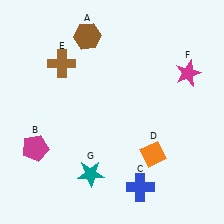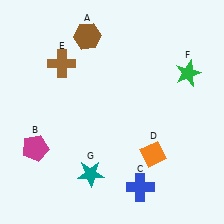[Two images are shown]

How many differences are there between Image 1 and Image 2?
There is 1 difference between the two images.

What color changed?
The star (F) changed from magenta in Image 1 to green in Image 2.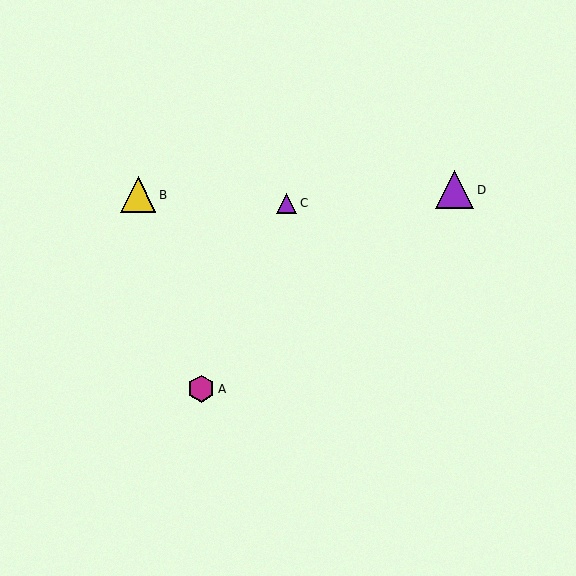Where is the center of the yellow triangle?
The center of the yellow triangle is at (138, 195).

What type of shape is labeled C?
Shape C is a purple triangle.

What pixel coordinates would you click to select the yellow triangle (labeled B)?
Click at (138, 195) to select the yellow triangle B.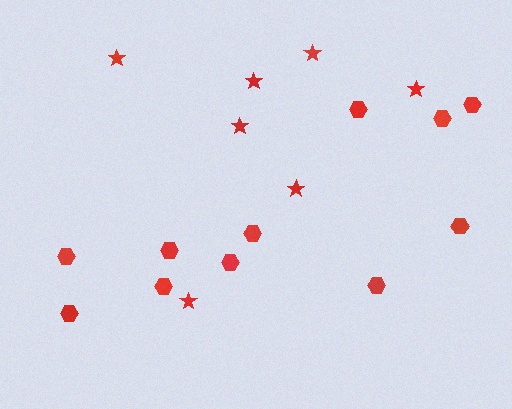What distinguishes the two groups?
There are 2 groups: one group of hexagons (11) and one group of stars (7).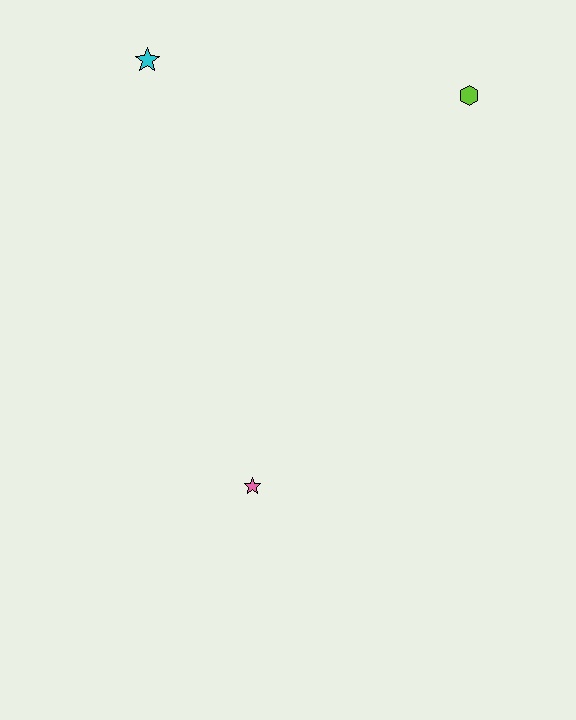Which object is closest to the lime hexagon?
The cyan star is closest to the lime hexagon.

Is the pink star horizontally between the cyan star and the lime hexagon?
Yes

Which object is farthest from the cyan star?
The pink star is farthest from the cyan star.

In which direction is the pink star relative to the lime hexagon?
The pink star is below the lime hexagon.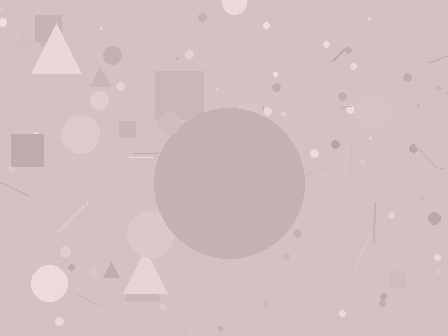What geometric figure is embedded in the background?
A circle is embedded in the background.